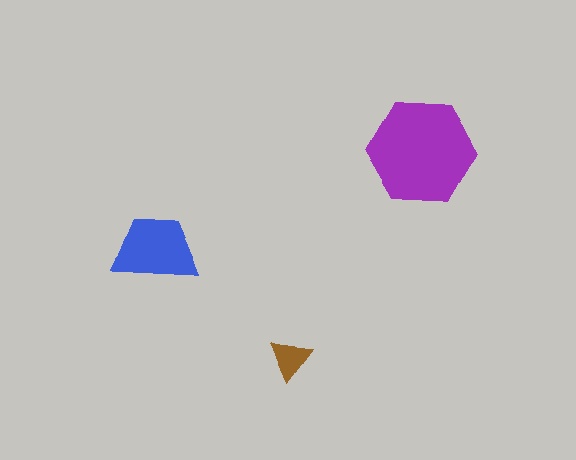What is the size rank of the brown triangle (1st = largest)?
3rd.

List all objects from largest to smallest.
The purple hexagon, the blue trapezoid, the brown triangle.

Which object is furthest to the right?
The purple hexagon is rightmost.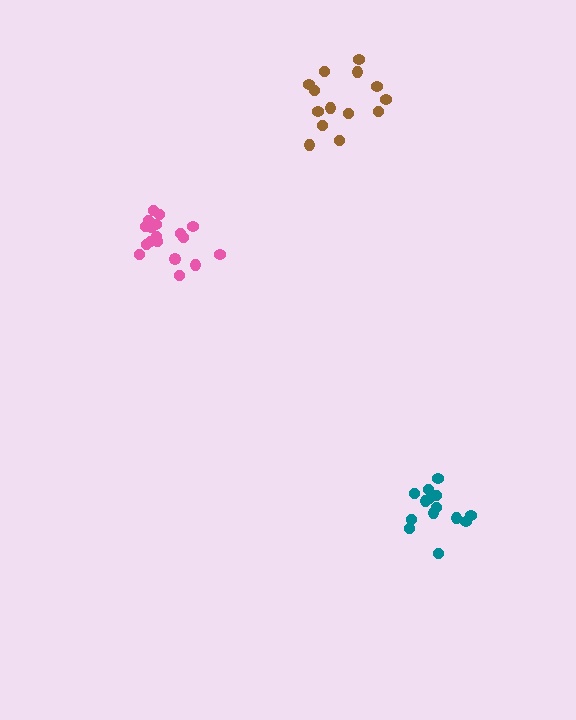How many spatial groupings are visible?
There are 3 spatial groupings.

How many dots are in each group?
Group 1: 18 dots, Group 2: 14 dots, Group 3: 14 dots (46 total).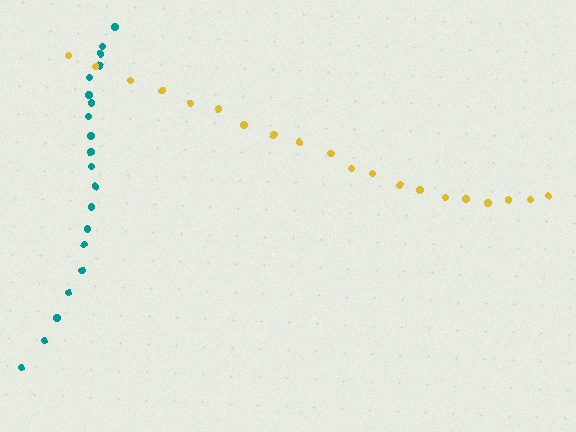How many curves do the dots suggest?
There are 2 distinct paths.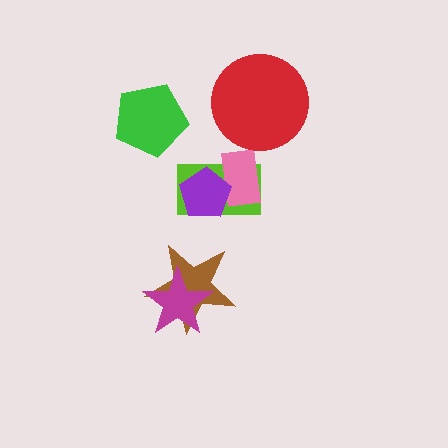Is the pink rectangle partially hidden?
Yes, it is partially covered by another shape.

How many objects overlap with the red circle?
0 objects overlap with the red circle.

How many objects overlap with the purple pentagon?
2 objects overlap with the purple pentagon.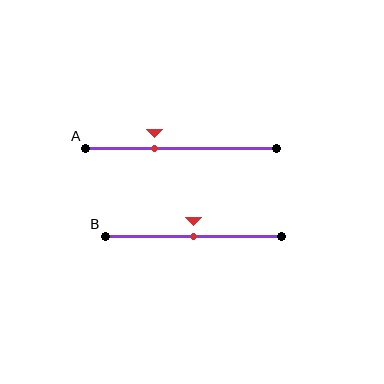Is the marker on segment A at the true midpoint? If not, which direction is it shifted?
No, the marker on segment A is shifted to the left by about 14% of the segment length.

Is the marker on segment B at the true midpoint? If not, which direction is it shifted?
Yes, the marker on segment B is at the true midpoint.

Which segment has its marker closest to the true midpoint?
Segment B has its marker closest to the true midpoint.